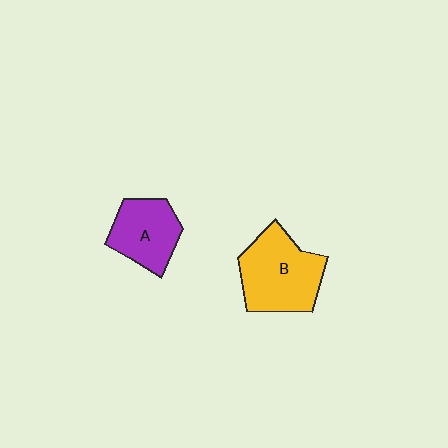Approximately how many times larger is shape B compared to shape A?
Approximately 1.4 times.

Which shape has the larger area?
Shape B (yellow).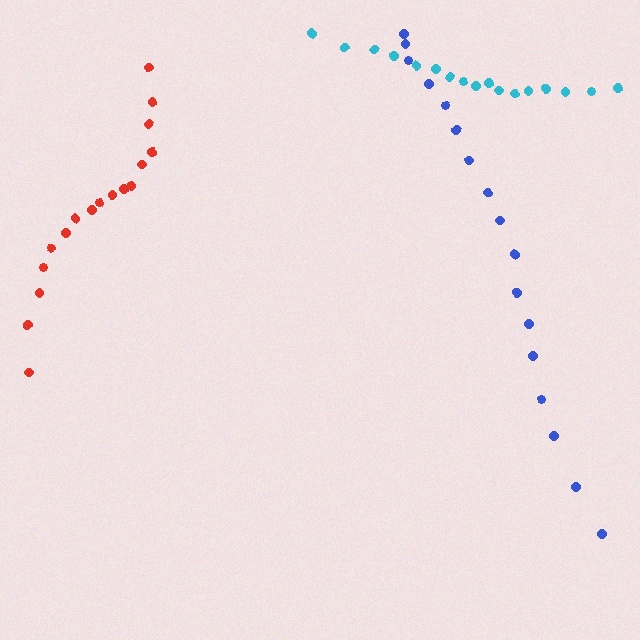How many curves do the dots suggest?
There are 3 distinct paths.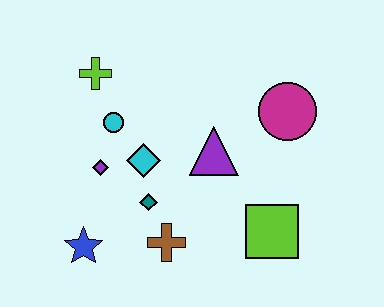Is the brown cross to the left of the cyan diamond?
No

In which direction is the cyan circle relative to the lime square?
The cyan circle is to the left of the lime square.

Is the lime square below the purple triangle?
Yes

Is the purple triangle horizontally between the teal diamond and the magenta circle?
Yes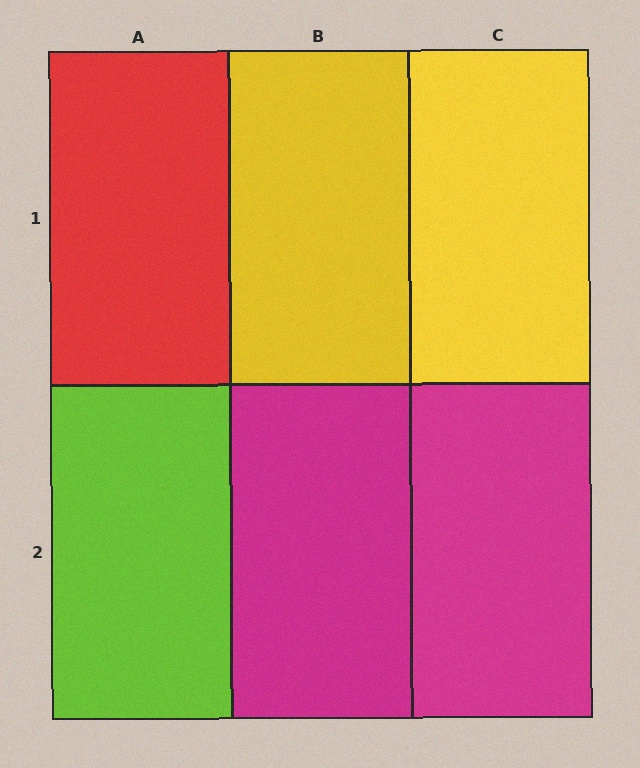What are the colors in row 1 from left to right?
Red, yellow, yellow.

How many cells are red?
1 cell is red.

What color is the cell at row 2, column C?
Magenta.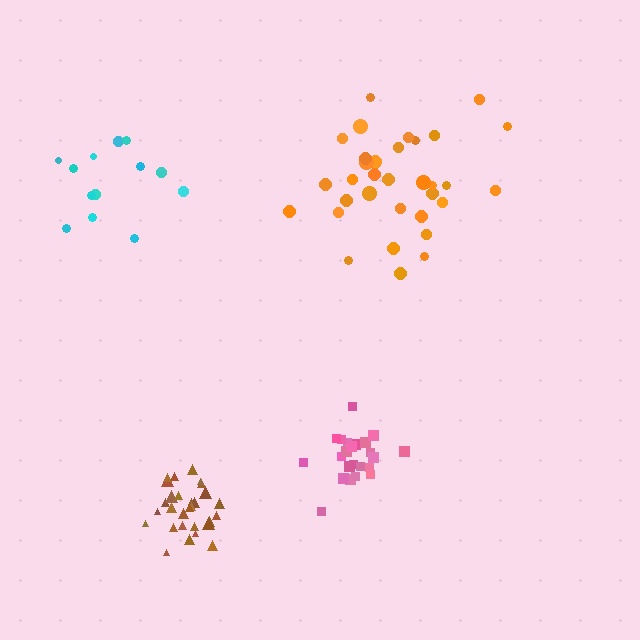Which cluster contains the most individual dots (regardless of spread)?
Orange (34).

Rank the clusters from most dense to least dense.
brown, pink, orange, cyan.